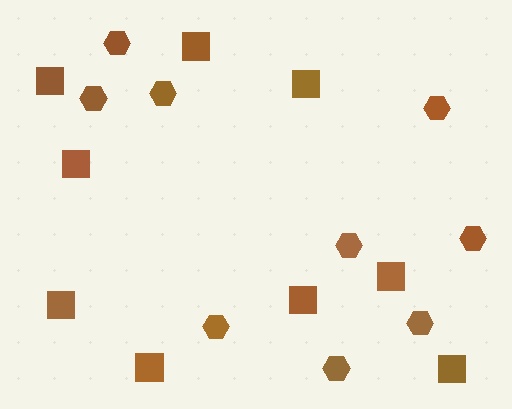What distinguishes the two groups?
There are 2 groups: one group of squares (9) and one group of hexagons (9).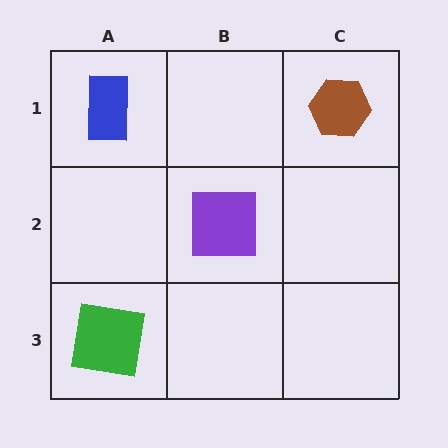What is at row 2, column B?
A purple square.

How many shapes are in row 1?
2 shapes.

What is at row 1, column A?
A blue rectangle.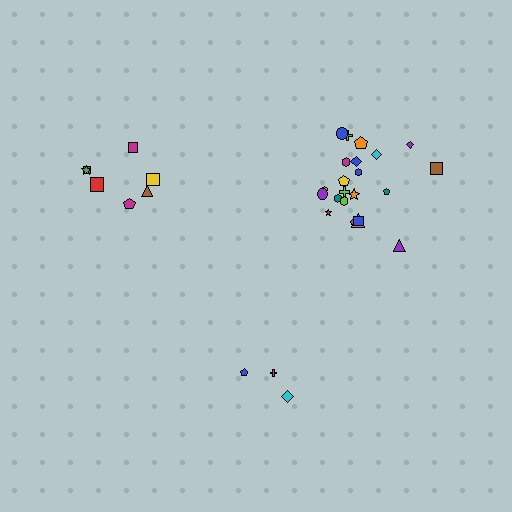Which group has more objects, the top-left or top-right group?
The top-right group.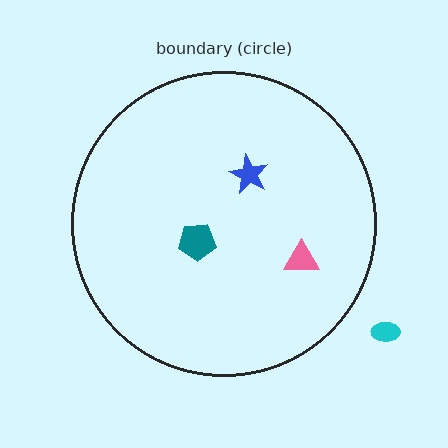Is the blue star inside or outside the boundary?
Inside.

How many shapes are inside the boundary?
3 inside, 1 outside.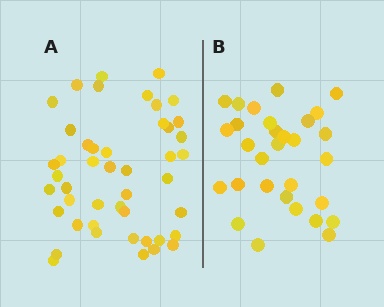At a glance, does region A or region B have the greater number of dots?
Region A (the left region) has more dots.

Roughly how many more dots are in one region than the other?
Region A has approximately 15 more dots than region B.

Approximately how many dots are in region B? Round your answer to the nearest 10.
About 30 dots.